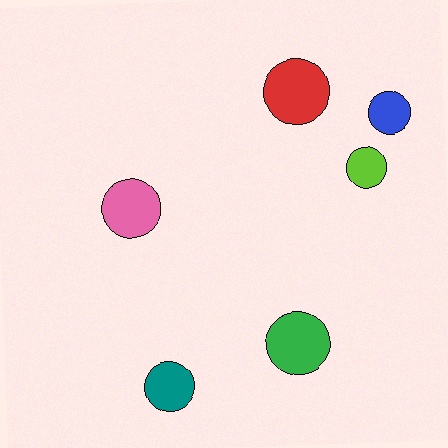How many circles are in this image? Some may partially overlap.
There are 6 circles.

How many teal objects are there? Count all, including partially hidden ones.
There is 1 teal object.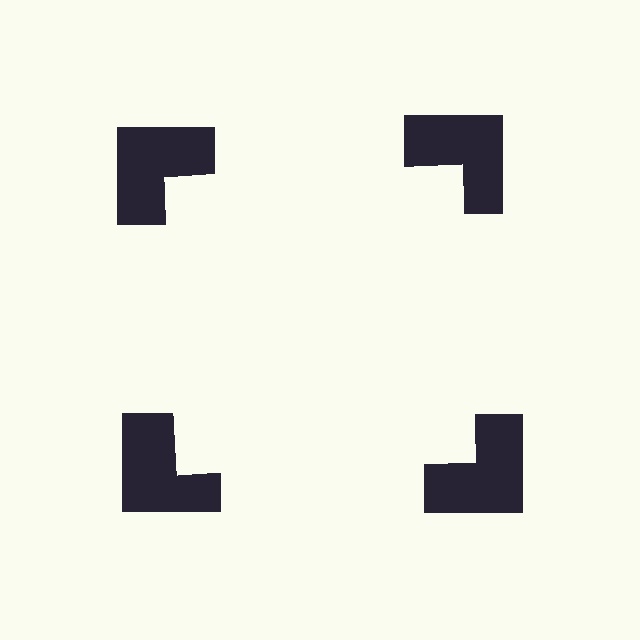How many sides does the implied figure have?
4 sides.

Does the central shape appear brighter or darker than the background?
It typically appears slightly brighter than the background, even though no actual brightness change is drawn.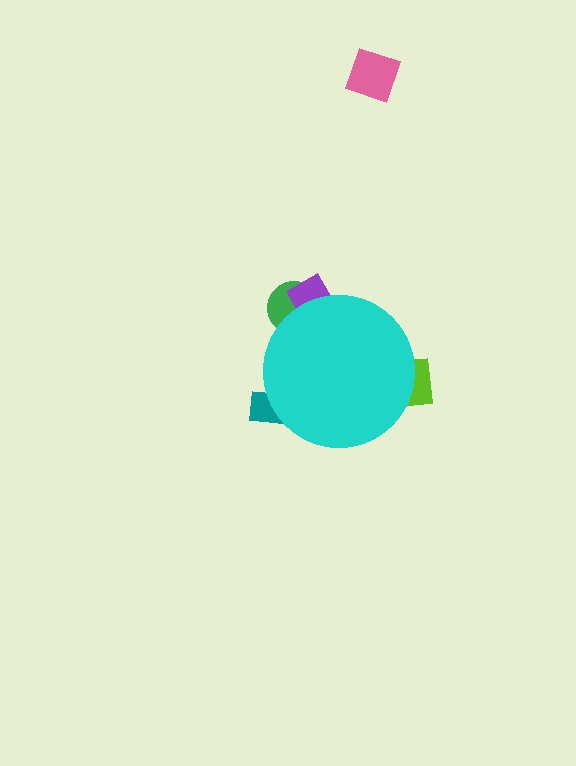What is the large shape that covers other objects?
A cyan circle.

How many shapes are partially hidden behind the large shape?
4 shapes are partially hidden.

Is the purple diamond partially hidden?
Yes, the purple diamond is partially hidden behind the cyan circle.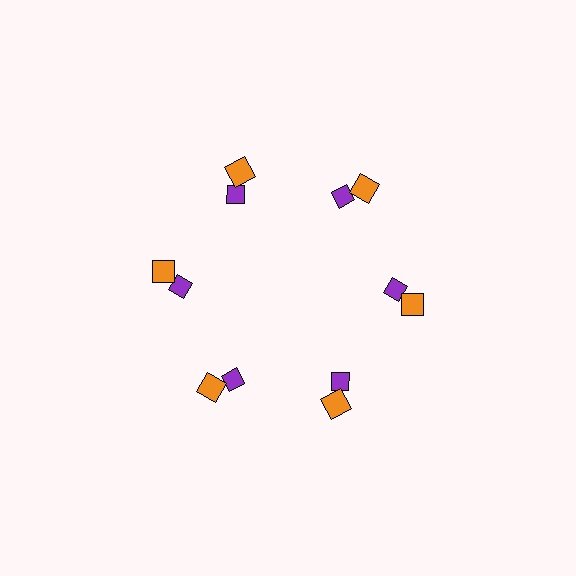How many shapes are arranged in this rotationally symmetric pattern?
There are 12 shapes, arranged in 6 groups of 2.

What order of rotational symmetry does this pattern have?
This pattern has 6-fold rotational symmetry.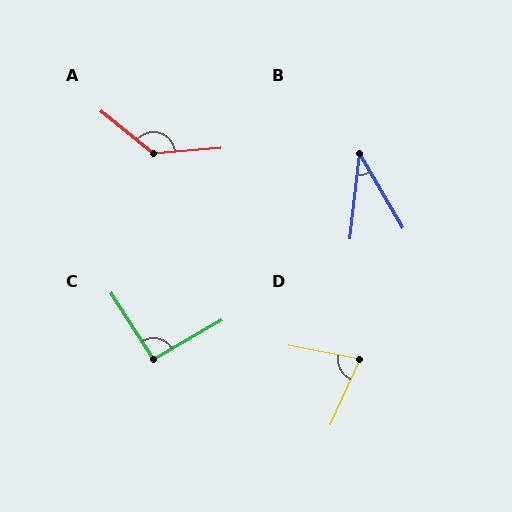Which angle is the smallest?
B, at approximately 37 degrees.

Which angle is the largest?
A, at approximately 136 degrees.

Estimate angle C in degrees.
Approximately 93 degrees.